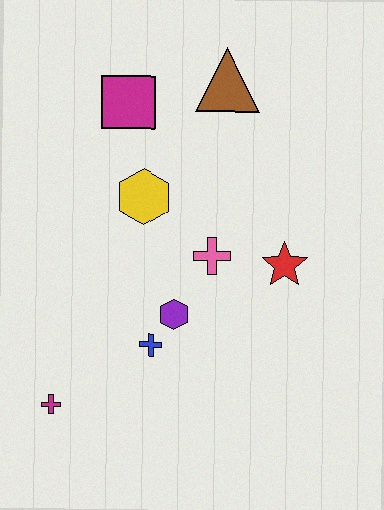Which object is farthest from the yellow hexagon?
The magenta cross is farthest from the yellow hexagon.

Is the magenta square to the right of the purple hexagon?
No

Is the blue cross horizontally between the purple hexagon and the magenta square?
Yes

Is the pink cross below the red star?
No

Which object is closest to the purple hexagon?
The blue cross is closest to the purple hexagon.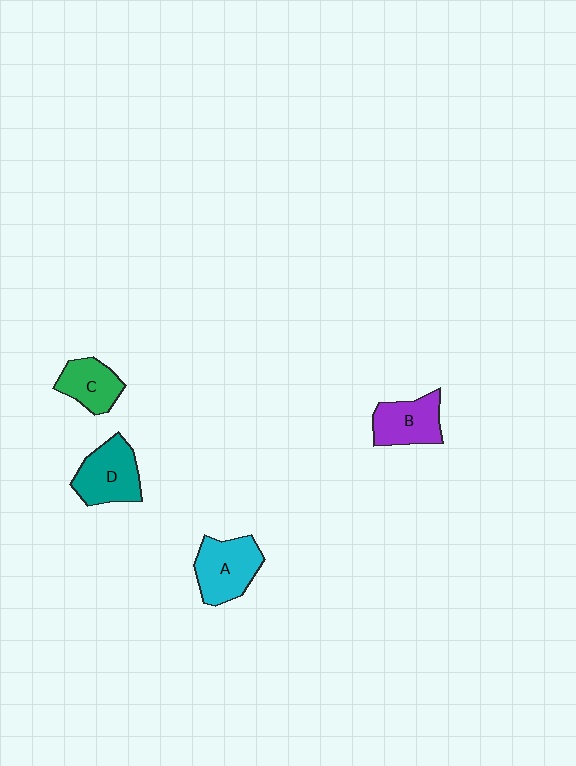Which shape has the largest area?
Shape A (cyan).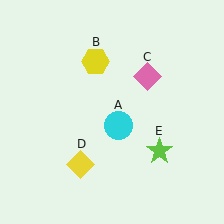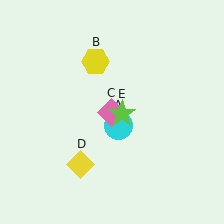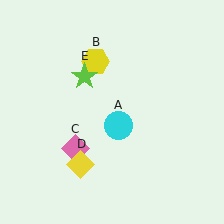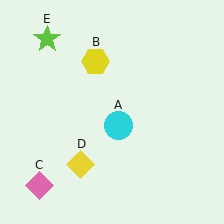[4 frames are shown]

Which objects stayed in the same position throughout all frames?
Cyan circle (object A) and yellow hexagon (object B) and yellow diamond (object D) remained stationary.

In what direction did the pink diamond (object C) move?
The pink diamond (object C) moved down and to the left.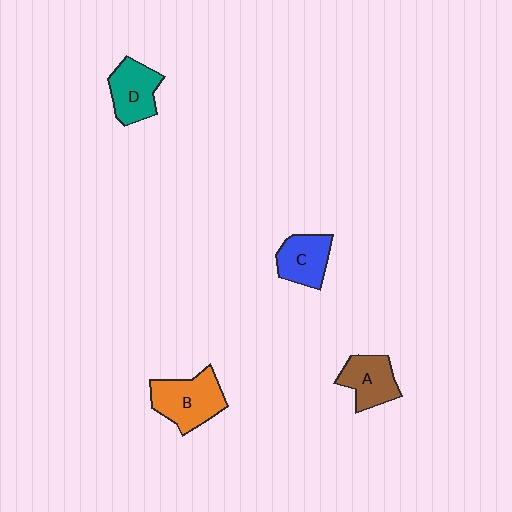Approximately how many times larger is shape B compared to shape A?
Approximately 1.3 times.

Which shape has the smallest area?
Shape C (blue).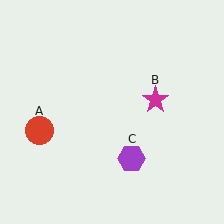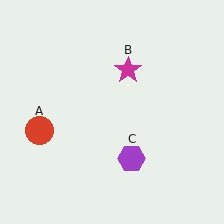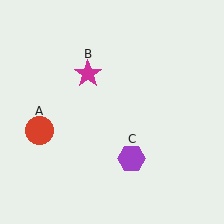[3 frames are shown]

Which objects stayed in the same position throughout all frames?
Red circle (object A) and purple hexagon (object C) remained stationary.